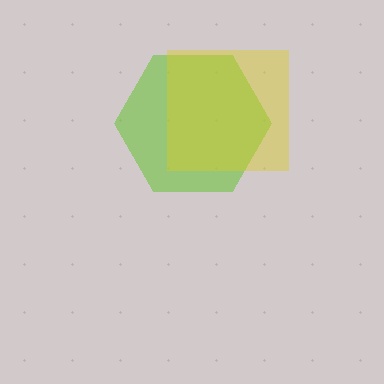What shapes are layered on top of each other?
The layered shapes are: a lime hexagon, a yellow square.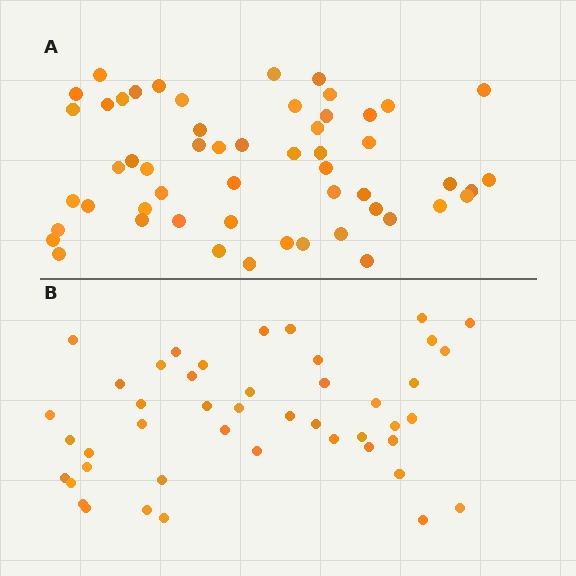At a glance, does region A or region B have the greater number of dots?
Region A (the top region) has more dots.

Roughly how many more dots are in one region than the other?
Region A has roughly 8 or so more dots than region B.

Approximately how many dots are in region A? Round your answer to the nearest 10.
About 50 dots. (The exact count is 54, which rounds to 50.)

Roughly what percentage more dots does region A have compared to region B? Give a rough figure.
About 20% more.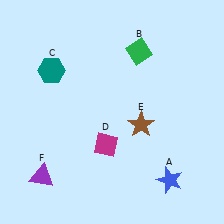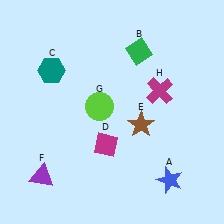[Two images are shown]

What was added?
A lime circle (G), a magenta cross (H) were added in Image 2.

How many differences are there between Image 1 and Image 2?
There are 2 differences between the two images.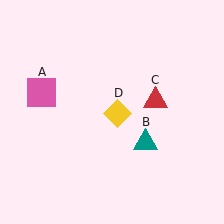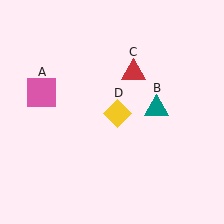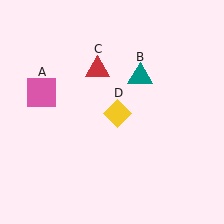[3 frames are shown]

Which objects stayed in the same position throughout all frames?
Pink square (object A) and yellow diamond (object D) remained stationary.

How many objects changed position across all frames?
2 objects changed position: teal triangle (object B), red triangle (object C).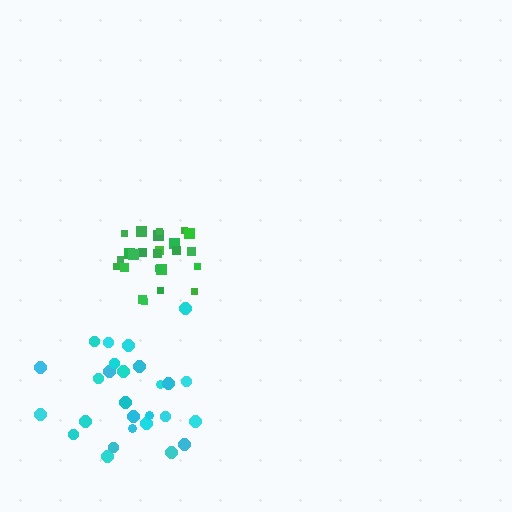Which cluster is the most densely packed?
Green.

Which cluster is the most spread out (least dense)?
Cyan.